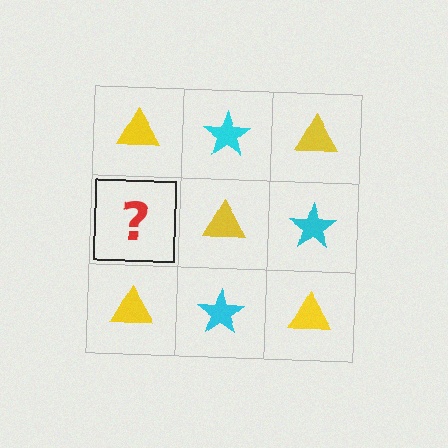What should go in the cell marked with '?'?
The missing cell should contain a cyan star.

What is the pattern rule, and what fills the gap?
The rule is that it alternates yellow triangle and cyan star in a checkerboard pattern. The gap should be filled with a cyan star.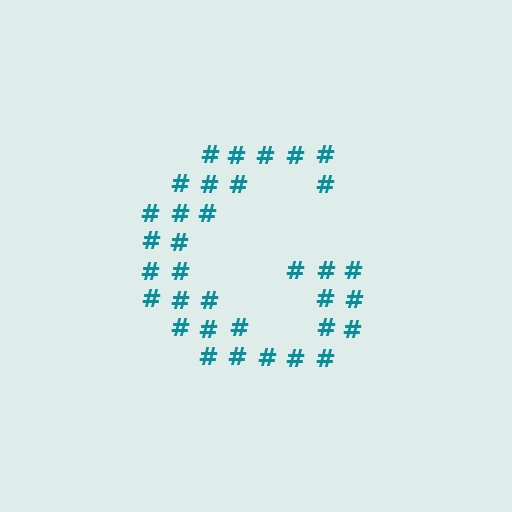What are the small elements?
The small elements are hash symbols.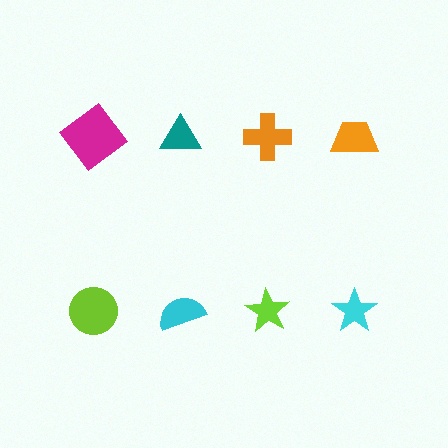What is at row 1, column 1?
A magenta diamond.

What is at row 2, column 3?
A lime star.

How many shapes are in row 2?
4 shapes.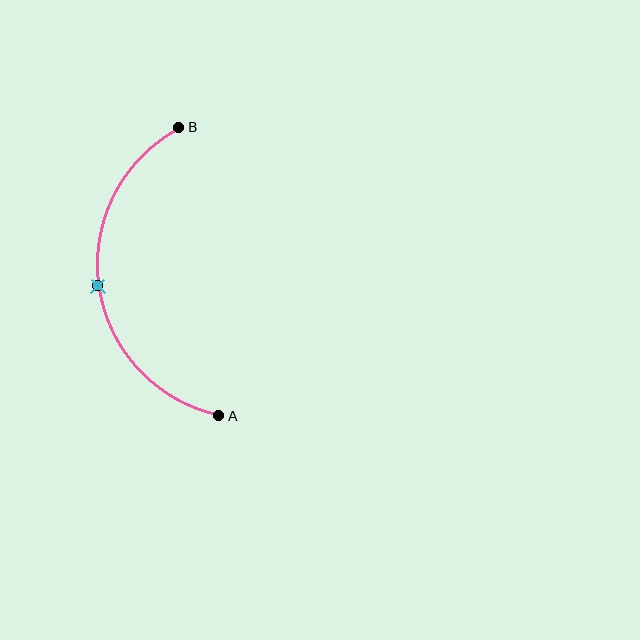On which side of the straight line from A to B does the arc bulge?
The arc bulges to the left of the straight line connecting A and B.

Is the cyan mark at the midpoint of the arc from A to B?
Yes. The cyan mark lies on the arc at equal arc-length from both A and B — it is the arc midpoint.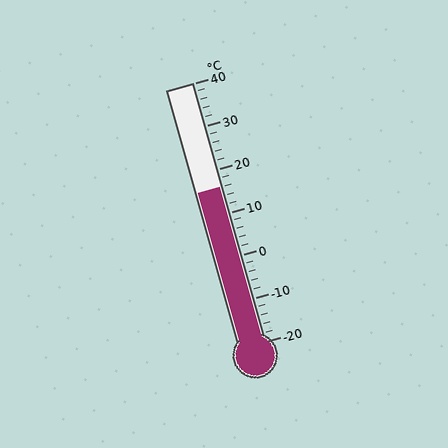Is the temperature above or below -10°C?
The temperature is above -10°C.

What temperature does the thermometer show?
The thermometer shows approximately 16°C.